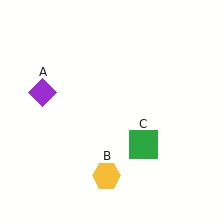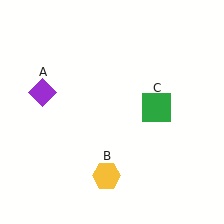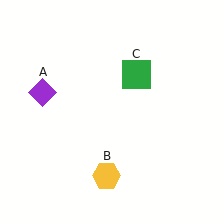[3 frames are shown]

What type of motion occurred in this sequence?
The green square (object C) rotated counterclockwise around the center of the scene.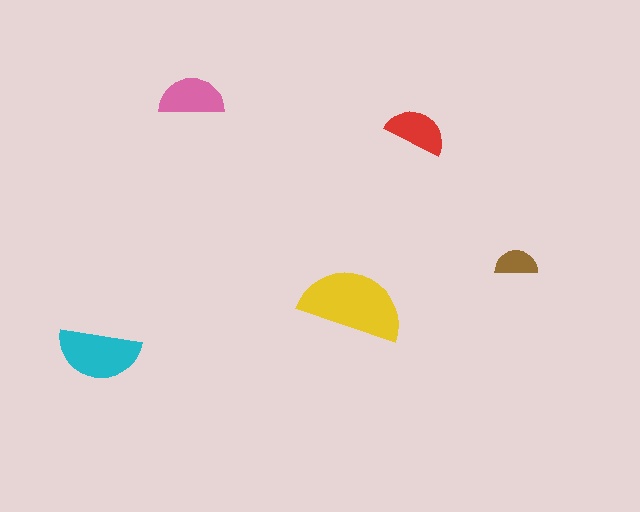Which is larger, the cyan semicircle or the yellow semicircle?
The yellow one.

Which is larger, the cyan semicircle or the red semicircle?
The cyan one.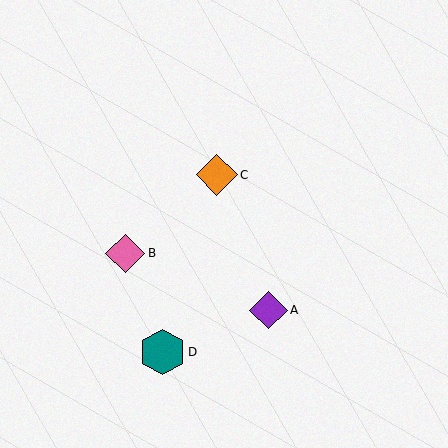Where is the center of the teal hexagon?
The center of the teal hexagon is at (163, 352).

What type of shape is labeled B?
Shape B is a pink diamond.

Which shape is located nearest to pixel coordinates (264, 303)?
The purple diamond (labeled A) at (269, 310) is nearest to that location.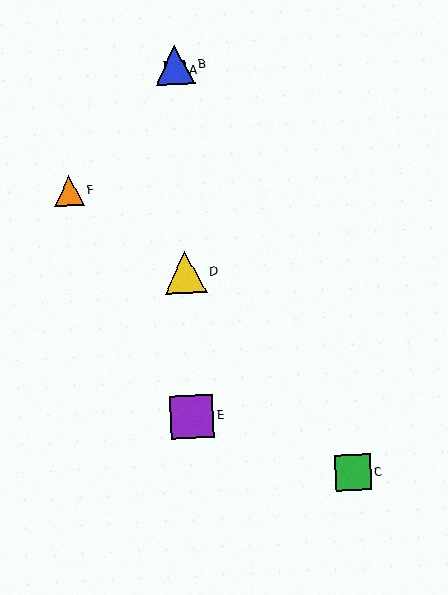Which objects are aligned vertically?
Objects A, B, D, E are aligned vertically.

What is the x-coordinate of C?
Object C is at x≈353.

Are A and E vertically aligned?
Yes, both are at x≈175.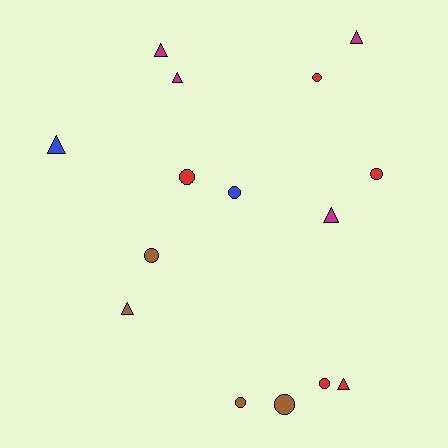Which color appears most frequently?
Red, with 5 objects.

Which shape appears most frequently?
Circle, with 8 objects.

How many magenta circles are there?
There are no magenta circles.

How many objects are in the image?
There are 15 objects.